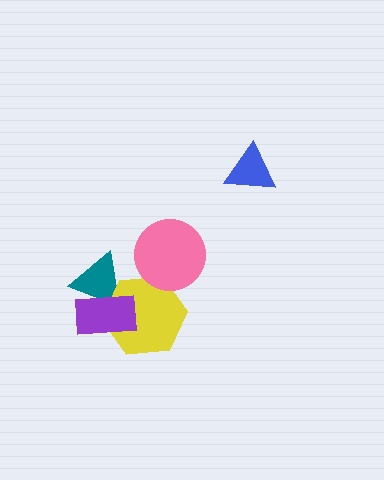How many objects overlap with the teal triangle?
2 objects overlap with the teal triangle.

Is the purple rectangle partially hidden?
No, no other shape covers it.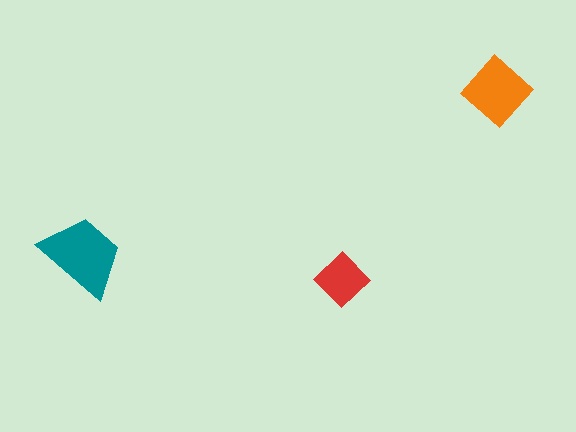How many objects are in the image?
There are 3 objects in the image.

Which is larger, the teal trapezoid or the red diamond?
The teal trapezoid.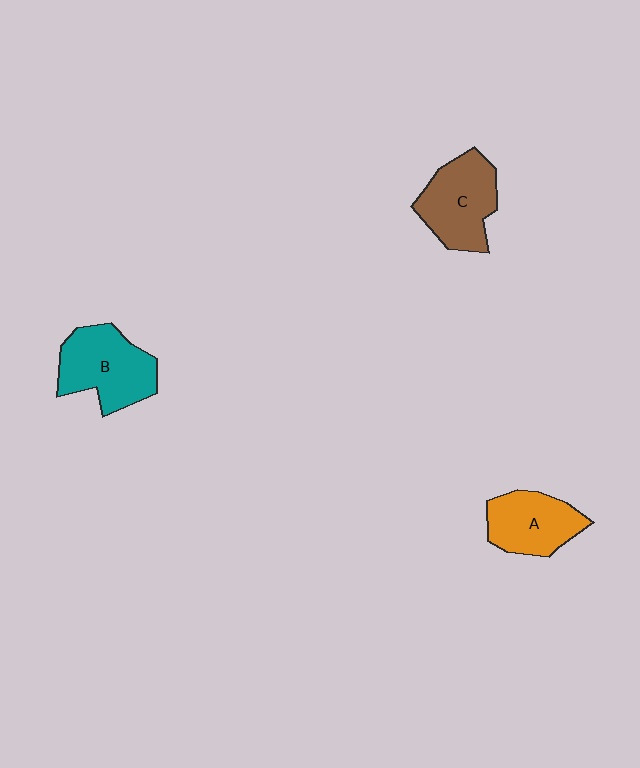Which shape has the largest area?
Shape B (teal).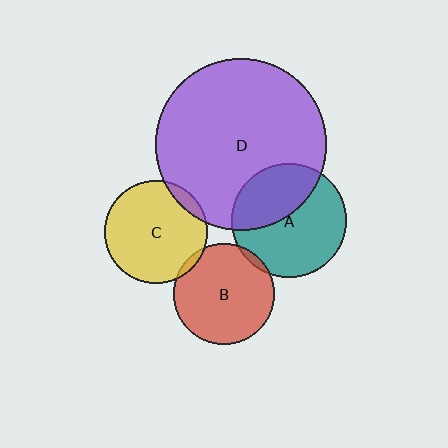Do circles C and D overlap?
Yes.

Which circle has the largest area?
Circle D (purple).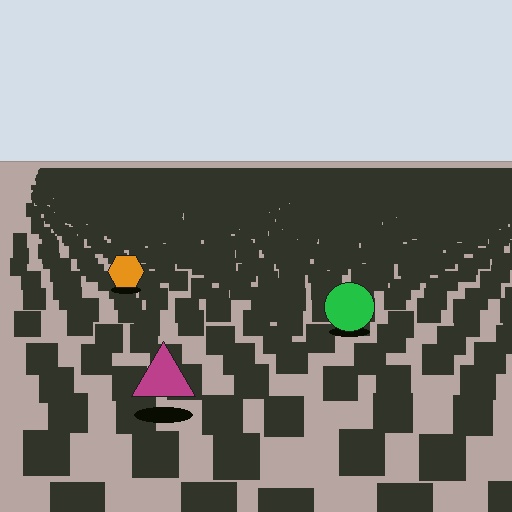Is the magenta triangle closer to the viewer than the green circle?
Yes. The magenta triangle is closer — you can tell from the texture gradient: the ground texture is coarser near it.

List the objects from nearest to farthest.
From nearest to farthest: the magenta triangle, the green circle, the orange hexagon.